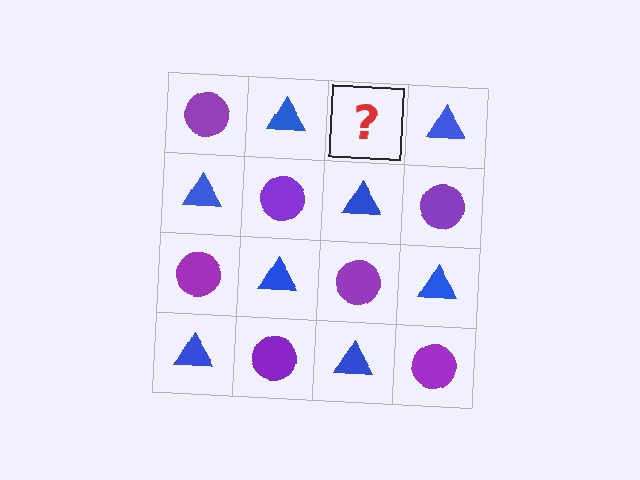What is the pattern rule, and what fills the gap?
The rule is that it alternates purple circle and blue triangle in a checkerboard pattern. The gap should be filled with a purple circle.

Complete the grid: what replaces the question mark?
The question mark should be replaced with a purple circle.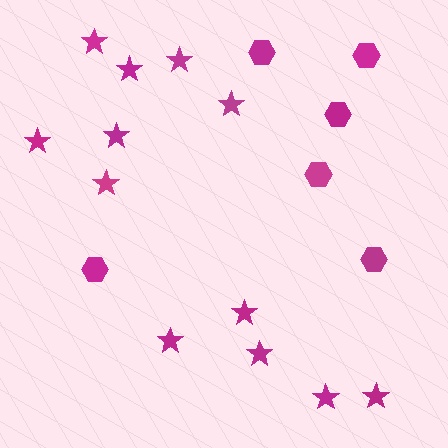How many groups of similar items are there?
There are 2 groups: one group of hexagons (6) and one group of stars (12).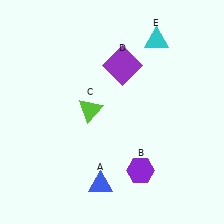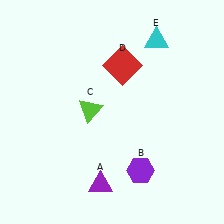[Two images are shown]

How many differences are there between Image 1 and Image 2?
There are 2 differences between the two images.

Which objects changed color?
A changed from blue to purple. D changed from purple to red.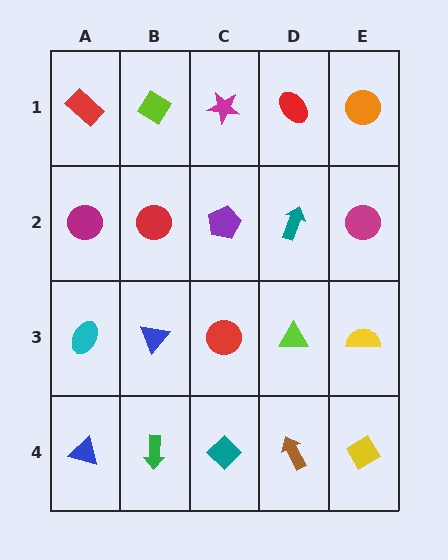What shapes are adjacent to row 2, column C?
A magenta star (row 1, column C), a red circle (row 3, column C), a red circle (row 2, column B), a teal arrow (row 2, column D).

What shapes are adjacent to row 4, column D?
A lime triangle (row 3, column D), a teal diamond (row 4, column C), a yellow diamond (row 4, column E).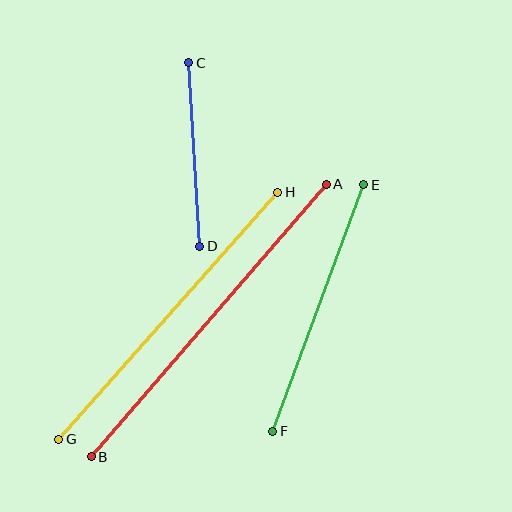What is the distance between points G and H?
The distance is approximately 330 pixels.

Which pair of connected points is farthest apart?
Points A and B are farthest apart.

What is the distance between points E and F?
The distance is approximately 263 pixels.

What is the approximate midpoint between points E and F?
The midpoint is at approximately (318, 308) pixels.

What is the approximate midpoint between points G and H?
The midpoint is at approximately (168, 316) pixels.